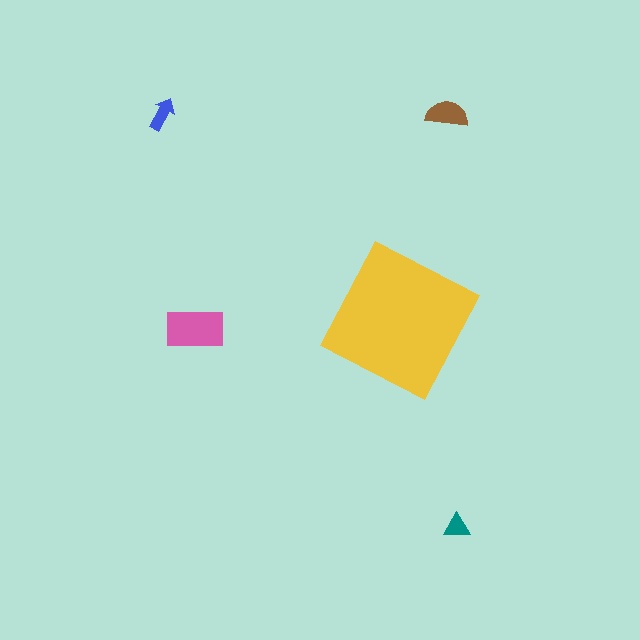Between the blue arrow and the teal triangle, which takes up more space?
The blue arrow.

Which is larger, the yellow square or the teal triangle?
The yellow square.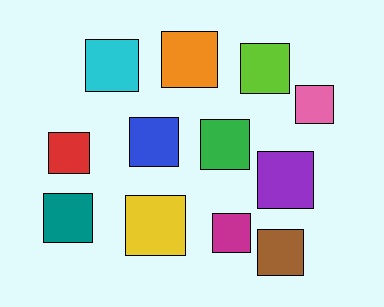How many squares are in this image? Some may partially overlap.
There are 12 squares.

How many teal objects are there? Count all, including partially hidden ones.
There is 1 teal object.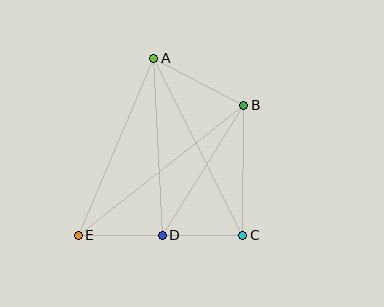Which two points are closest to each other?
Points C and D are closest to each other.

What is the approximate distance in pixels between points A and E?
The distance between A and E is approximately 192 pixels.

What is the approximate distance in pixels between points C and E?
The distance between C and E is approximately 165 pixels.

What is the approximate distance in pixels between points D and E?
The distance between D and E is approximately 84 pixels.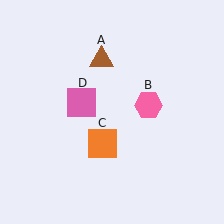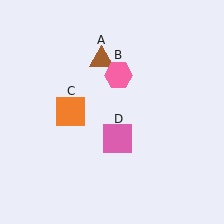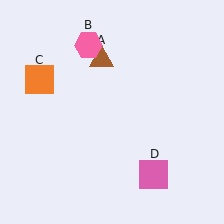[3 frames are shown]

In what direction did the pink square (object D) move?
The pink square (object D) moved down and to the right.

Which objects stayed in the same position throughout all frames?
Brown triangle (object A) remained stationary.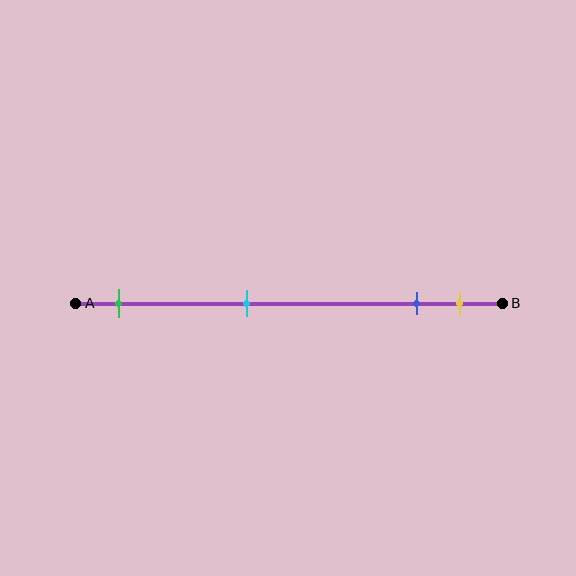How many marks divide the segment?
There are 4 marks dividing the segment.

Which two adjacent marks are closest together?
The blue and yellow marks are the closest adjacent pair.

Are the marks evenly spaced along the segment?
No, the marks are not evenly spaced.